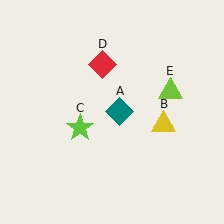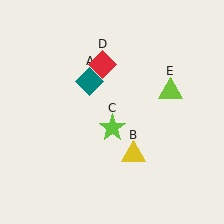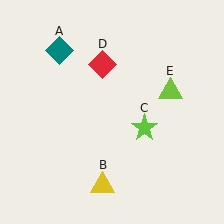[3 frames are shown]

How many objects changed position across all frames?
3 objects changed position: teal diamond (object A), yellow triangle (object B), lime star (object C).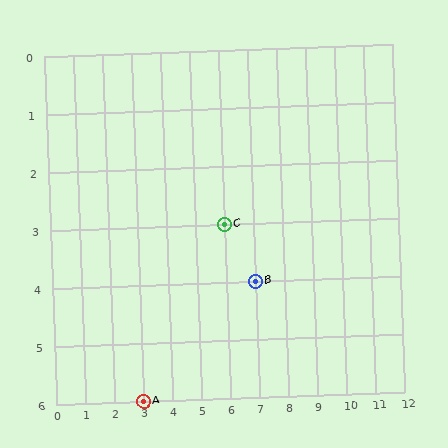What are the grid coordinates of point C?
Point C is at grid coordinates (6, 3).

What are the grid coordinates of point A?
Point A is at grid coordinates (3, 6).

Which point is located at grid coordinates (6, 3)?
Point C is at (6, 3).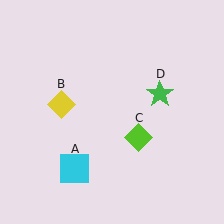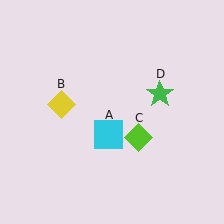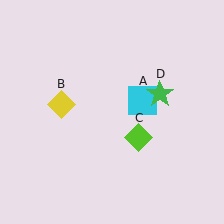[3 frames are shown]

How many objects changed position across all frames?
1 object changed position: cyan square (object A).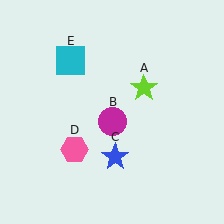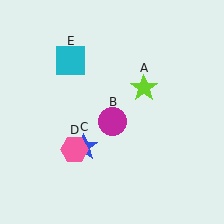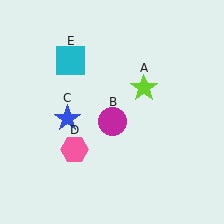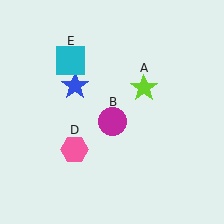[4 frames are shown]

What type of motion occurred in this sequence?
The blue star (object C) rotated clockwise around the center of the scene.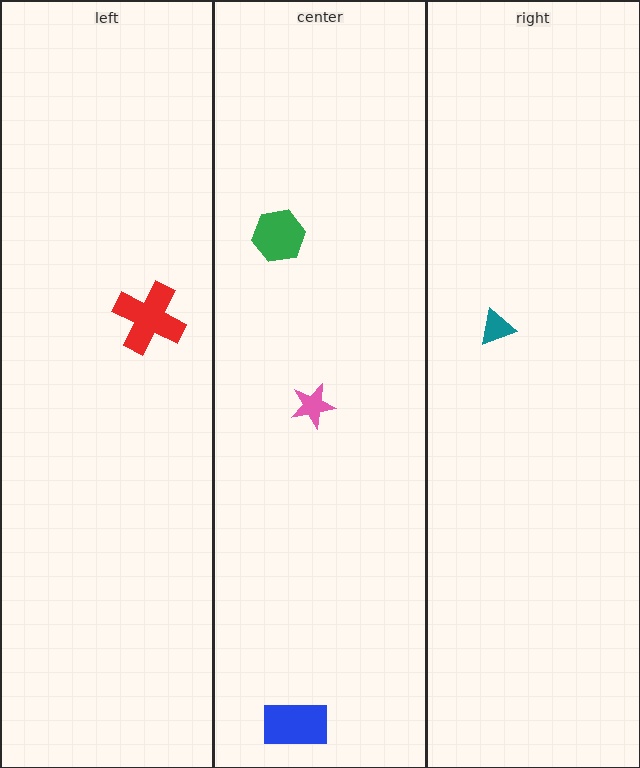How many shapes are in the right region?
1.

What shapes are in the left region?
The red cross.